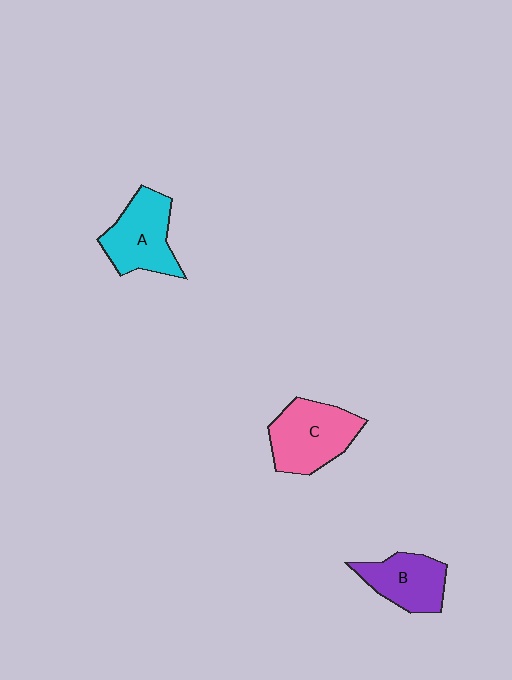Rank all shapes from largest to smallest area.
From largest to smallest: C (pink), A (cyan), B (purple).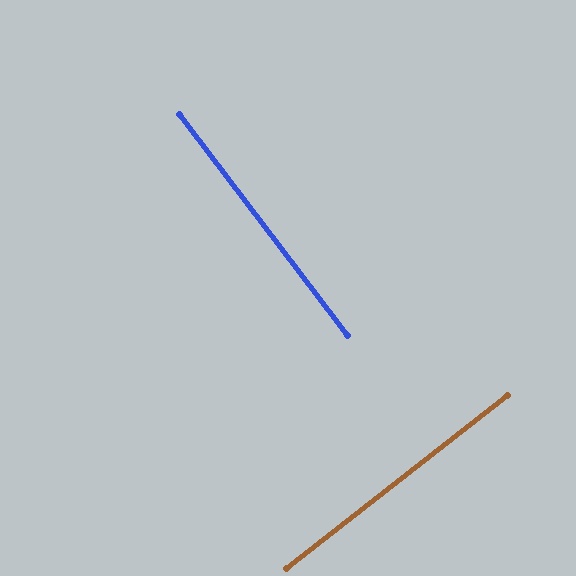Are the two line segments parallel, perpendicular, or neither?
Perpendicular — they meet at approximately 89°.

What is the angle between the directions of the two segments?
Approximately 89 degrees.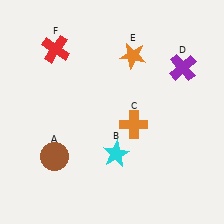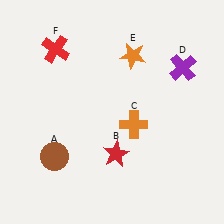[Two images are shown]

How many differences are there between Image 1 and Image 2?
There is 1 difference between the two images.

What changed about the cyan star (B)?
In Image 1, B is cyan. In Image 2, it changed to red.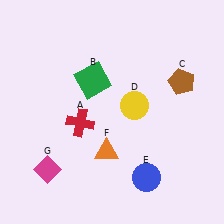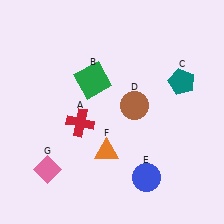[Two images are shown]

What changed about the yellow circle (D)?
In Image 1, D is yellow. In Image 2, it changed to brown.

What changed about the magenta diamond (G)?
In Image 1, G is magenta. In Image 2, it changed to pink.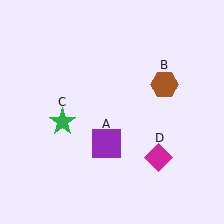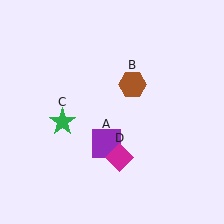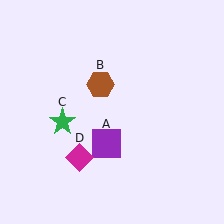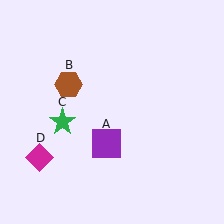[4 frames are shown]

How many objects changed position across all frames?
2 objects changed position: brown hexagon (object B), magenta diamond (object D).